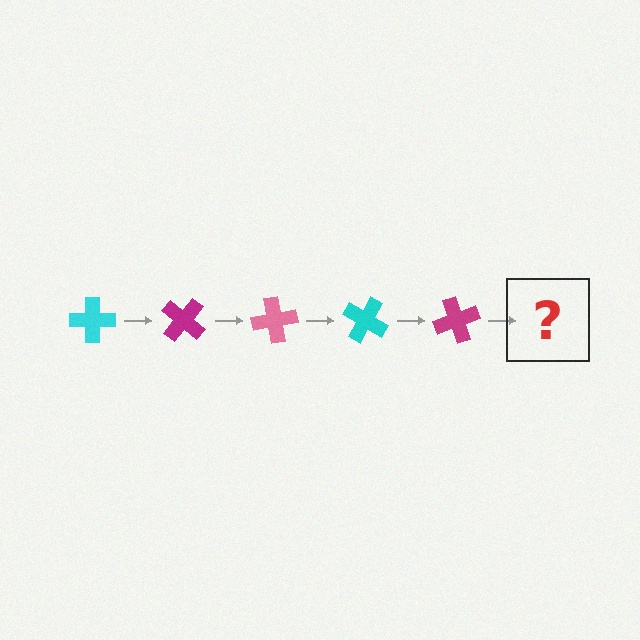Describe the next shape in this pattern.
It should be a pink cross, rotated 200 degrees from the start.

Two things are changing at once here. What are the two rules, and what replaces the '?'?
The two rules are that it rotates 40 degrees each step and the color cycles through cyan, magenta, and pink. The '?' should be a pink cross, rotated 200 degrees from the start.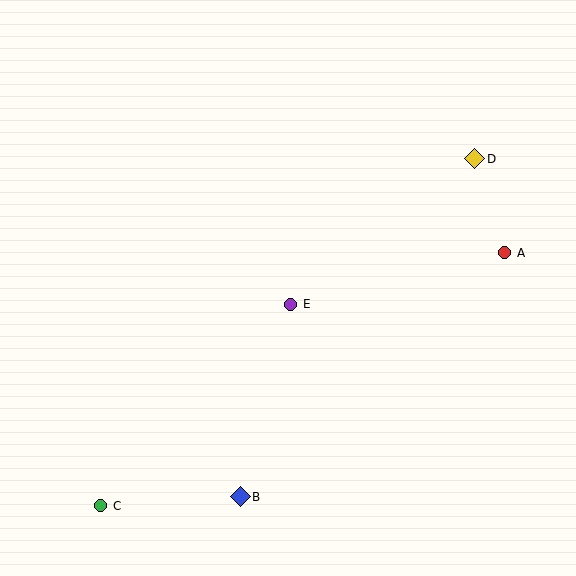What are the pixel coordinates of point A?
Point A is at (505, 253).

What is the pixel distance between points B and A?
The distance between B and A is 359 pixels.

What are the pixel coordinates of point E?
Point E is at (291, 304).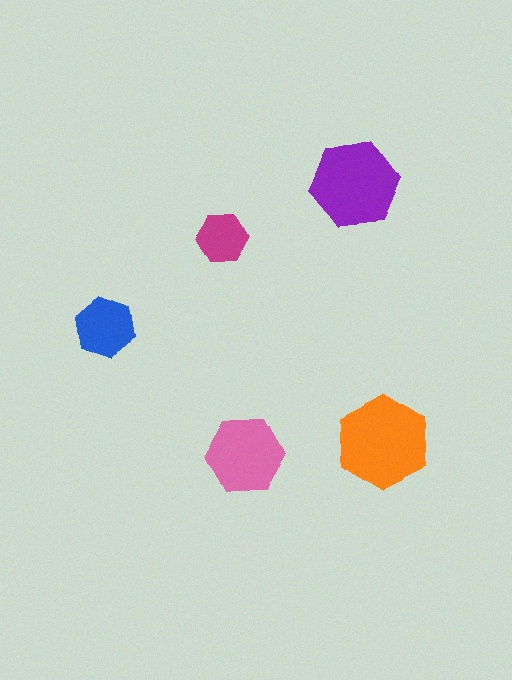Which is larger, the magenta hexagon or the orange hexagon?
The orange one.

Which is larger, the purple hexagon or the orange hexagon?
The orange one.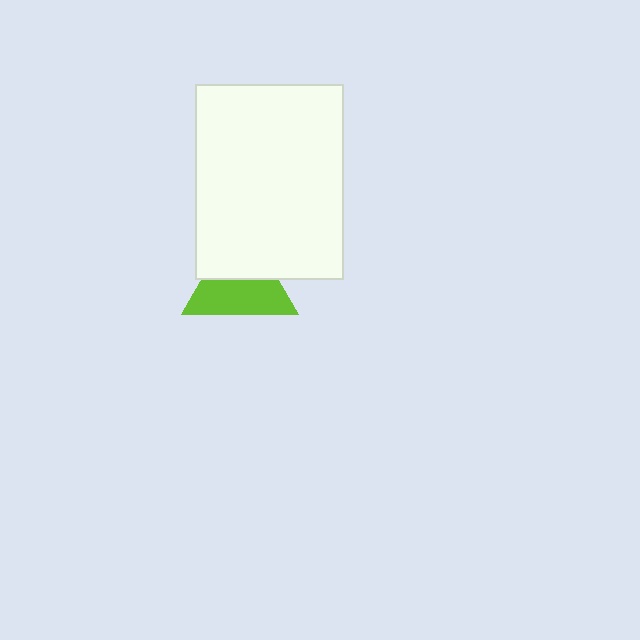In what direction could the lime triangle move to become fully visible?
The lime triangle could move down. That would shift it out from behind the white rectangle entirely.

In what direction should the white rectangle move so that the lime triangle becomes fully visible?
The white rectangle should move up. That is the shortest direction to clear the overlap and leave the lime triangle fully visible.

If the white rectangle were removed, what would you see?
You would see the complete lime triangle.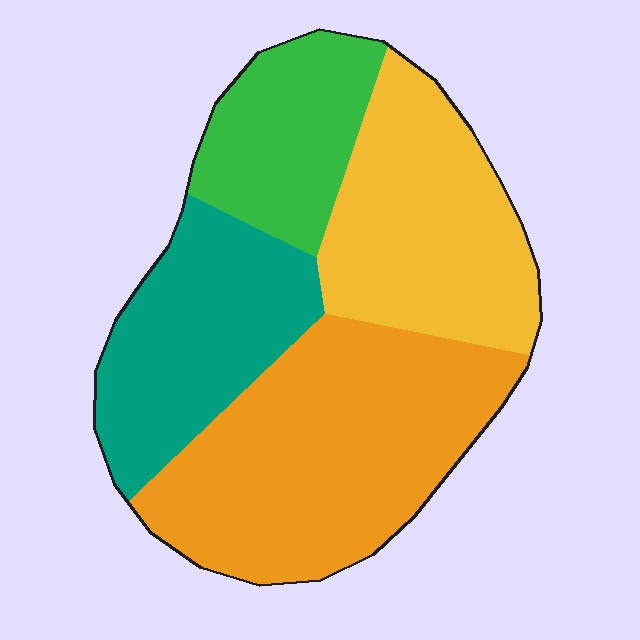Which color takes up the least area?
Green, at roughly 15%.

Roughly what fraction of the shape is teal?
Teal takes up about one fifth (1/5) of the shape.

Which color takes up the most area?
Orange, at roughly 35%.